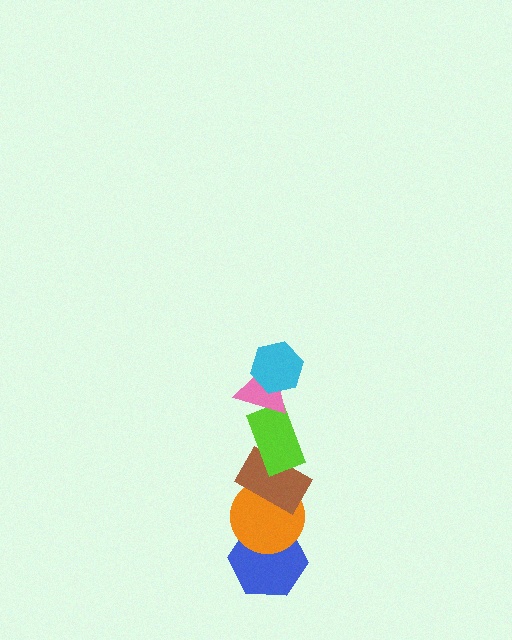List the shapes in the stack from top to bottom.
From top to bottom: the cyan hexagon, the pink triangle, the lime rectangle, the brown rectangle, the orange circle, the blue hexagon.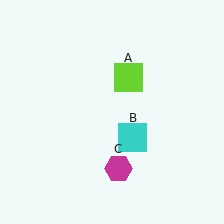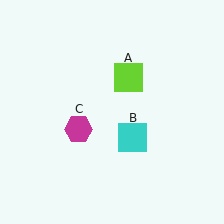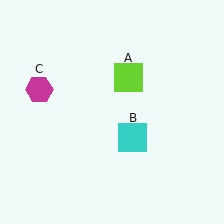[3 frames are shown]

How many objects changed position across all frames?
1 object changed position: magenta hexagon (object C).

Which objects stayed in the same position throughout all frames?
Lime square (object A) and cyan square (object B) remained stationary.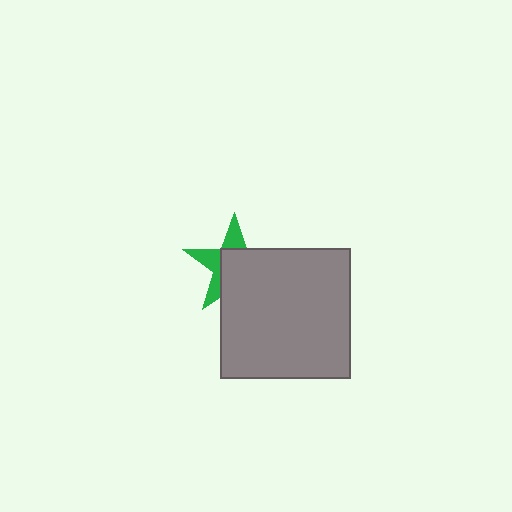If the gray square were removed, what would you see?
You would see the complete green star.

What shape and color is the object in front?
The object in front is a gray square.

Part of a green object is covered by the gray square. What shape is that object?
It is a star.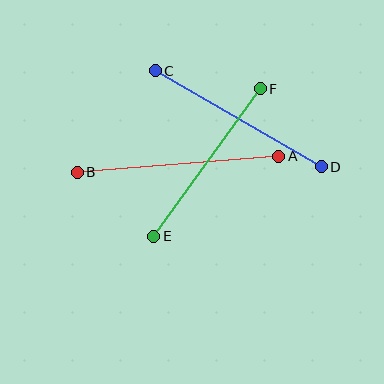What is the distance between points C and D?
The distance is approximately 192 pixels.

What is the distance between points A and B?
The distance is approximately 202 pixels.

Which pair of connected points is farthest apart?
Points A and B are farthest apart.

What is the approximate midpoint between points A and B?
The midpoint is at approximately (178, 164) pixels.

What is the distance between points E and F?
The distance is approximately 182 pixels.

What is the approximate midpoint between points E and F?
The midpoint is at approximately (207, 162) pixels.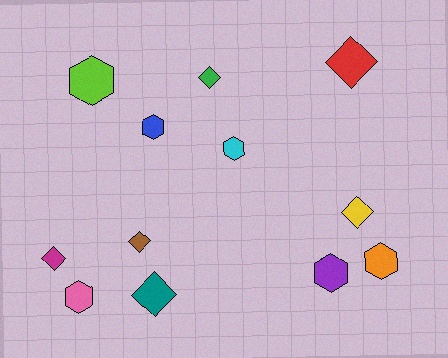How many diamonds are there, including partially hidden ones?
There are 6 diamonds.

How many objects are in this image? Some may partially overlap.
There are 12 objects.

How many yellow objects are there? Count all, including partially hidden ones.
There is 1 yellow object.